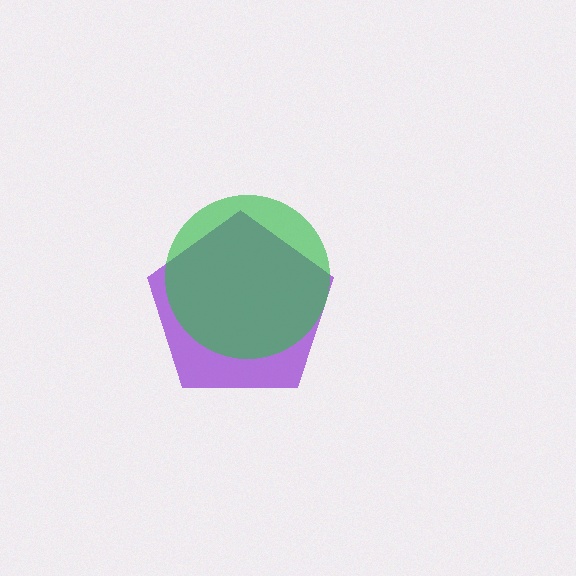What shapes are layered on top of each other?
The layered shapes are: a purple pentagon, a green circle.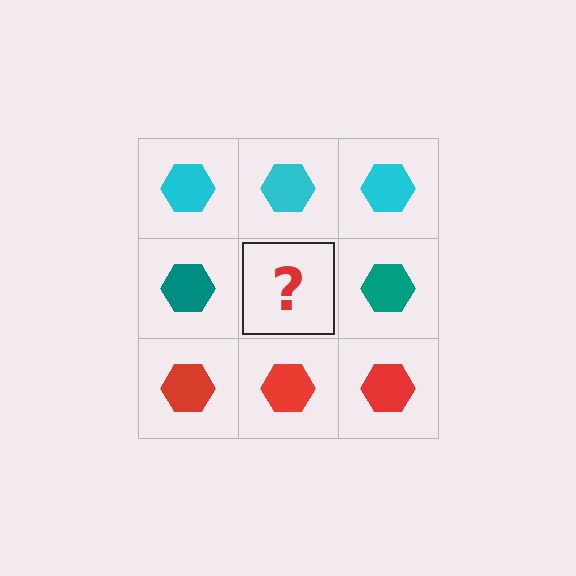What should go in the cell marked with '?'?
The missing cell should contain a teal hexagon.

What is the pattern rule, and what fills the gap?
The rule is that each row has a consistent color. The gap should be filled with a teal hexagon.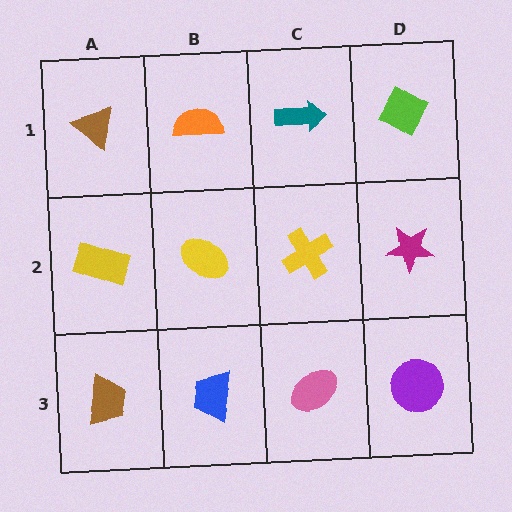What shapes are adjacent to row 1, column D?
A magenta star (row 2, column D), a teal arrow (row 1, column C).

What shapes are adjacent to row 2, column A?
A brown triangle (row 1, column A), a brown trapezoid (row 3, column A), a yellow ellipse (row 2, column B).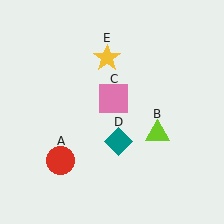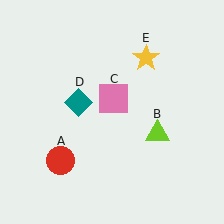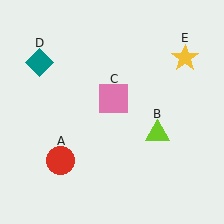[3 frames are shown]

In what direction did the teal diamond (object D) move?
The teal diamond (object D) moved up and to the left.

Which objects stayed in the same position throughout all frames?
Red circle (object A) and lime triangle (object B) and pink square (object C) remained stationary.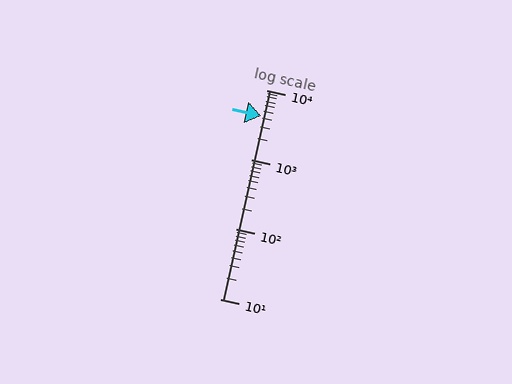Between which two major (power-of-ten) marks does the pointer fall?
The pointer is between 1000 and 10000.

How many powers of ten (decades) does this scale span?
The scale spans 3 decades, from 10 to 10000.